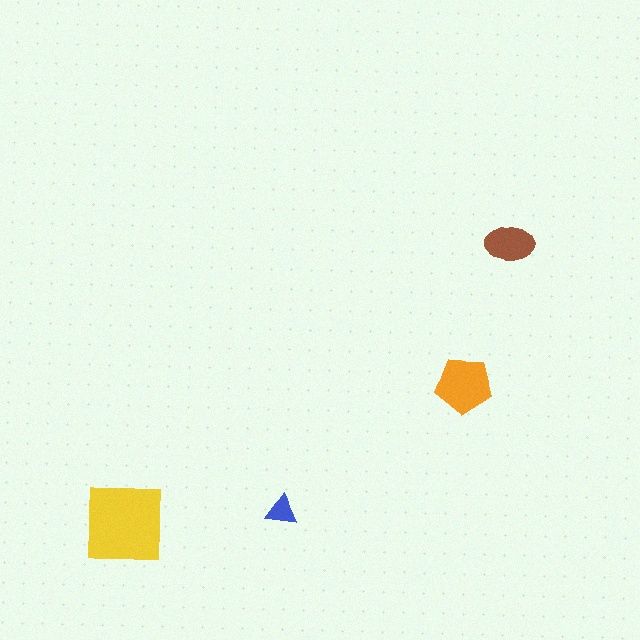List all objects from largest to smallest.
The yellow square, the orange pentagon, the brown ellipse, the blue triangle.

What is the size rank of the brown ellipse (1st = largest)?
3rd.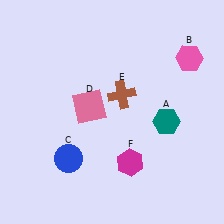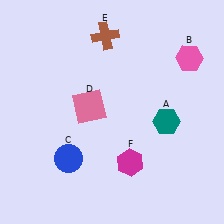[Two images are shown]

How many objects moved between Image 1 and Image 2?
1 object moved between the two images.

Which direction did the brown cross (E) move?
The brown cross (E) moved up.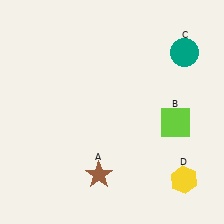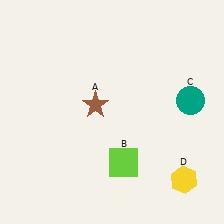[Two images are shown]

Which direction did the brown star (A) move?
The brown star (A) moved up.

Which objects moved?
The objects that moved are: the brown star (A), the lime square (B), the teal circle (C).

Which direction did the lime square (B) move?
The lime square (B) moved left.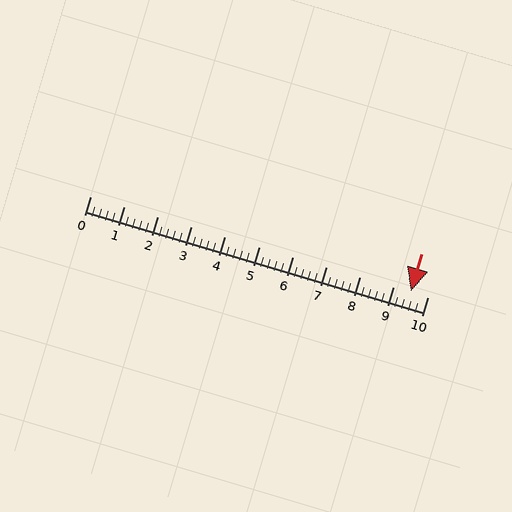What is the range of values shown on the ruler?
The ruler shows values from 0 to 10.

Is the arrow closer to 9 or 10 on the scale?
The arrow is closer to 10.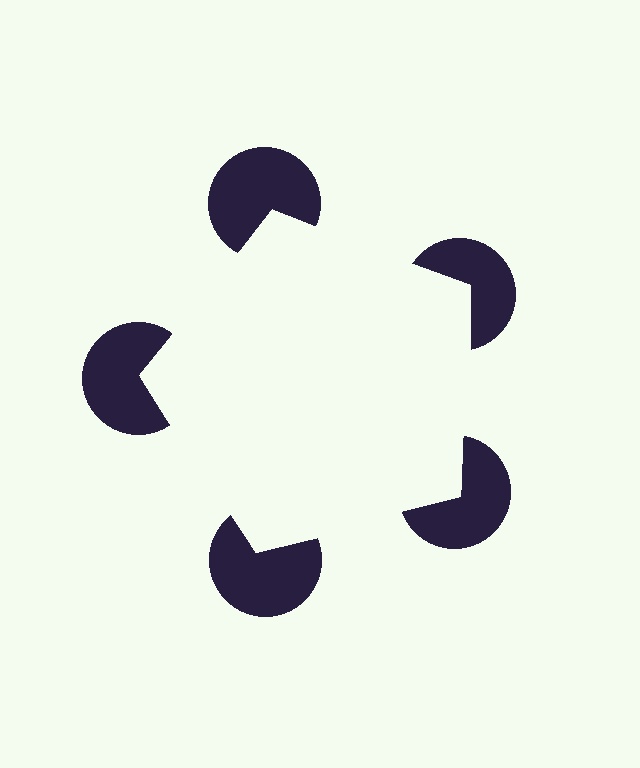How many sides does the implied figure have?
5 sides.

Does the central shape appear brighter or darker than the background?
It typically appears slightly brighter than the background, even though no actual brightness change is drawn.